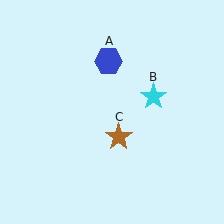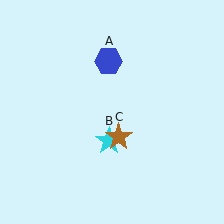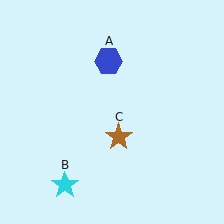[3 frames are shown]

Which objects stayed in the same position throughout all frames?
Blue hexagon (object A) and brown star (object C) remained stationary.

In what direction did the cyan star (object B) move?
The cyan star (object B) moved down and to the left.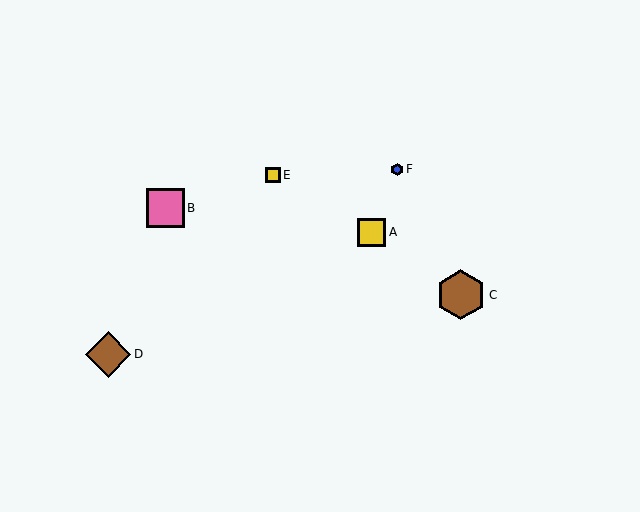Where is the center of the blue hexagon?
The center of the blue hexagon is at (397, 169).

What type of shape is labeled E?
Shape E is a yellow square.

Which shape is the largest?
The brown hexagon (labeled C) is the largest.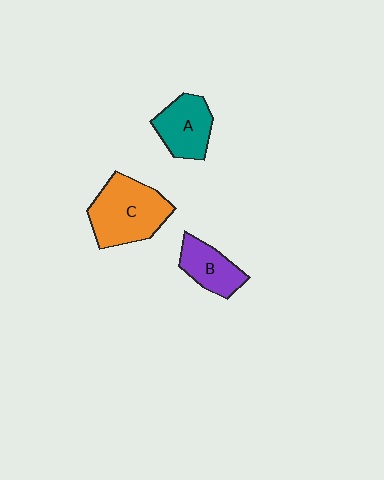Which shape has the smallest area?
Shape B (purple).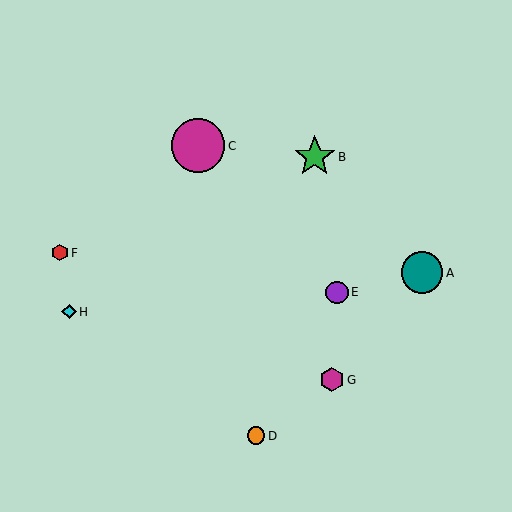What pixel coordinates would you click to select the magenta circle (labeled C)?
Click at (198, 146) to select the magenta circle C.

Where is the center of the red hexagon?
The center of the red hexagon is at (60, 253).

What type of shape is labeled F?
Shape F is a red hexagon.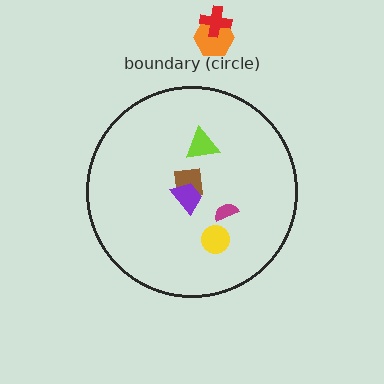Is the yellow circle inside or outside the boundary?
Inside.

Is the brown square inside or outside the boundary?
Inside.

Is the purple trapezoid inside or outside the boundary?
Inside.